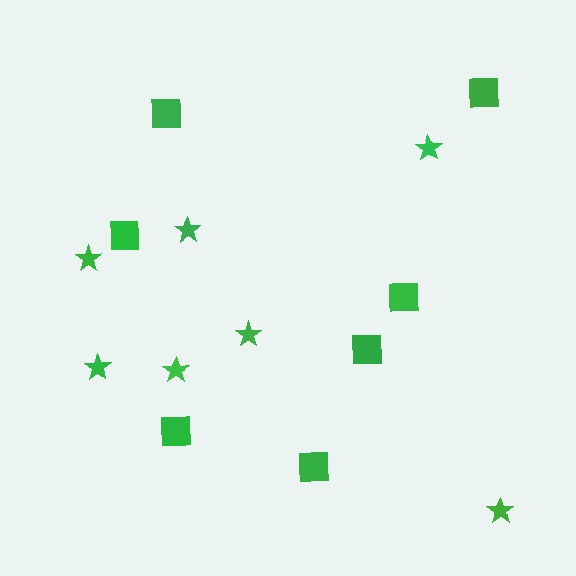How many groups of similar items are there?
There are 2 groups: one group of squares (7) and one group of stars (7).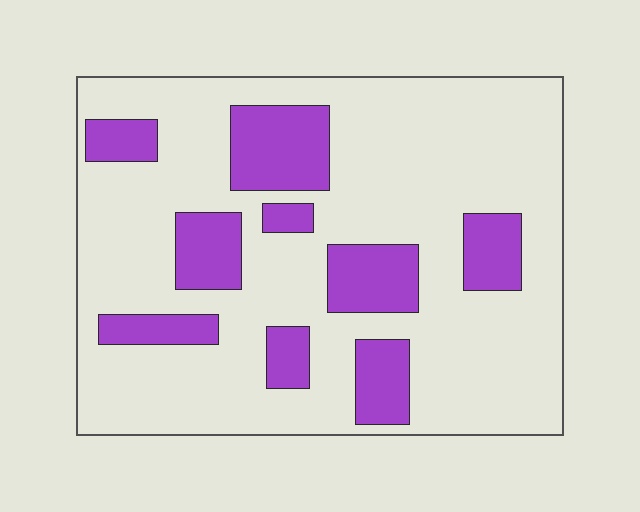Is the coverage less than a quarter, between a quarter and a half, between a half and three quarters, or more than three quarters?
Less than a quarter.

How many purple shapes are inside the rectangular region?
9.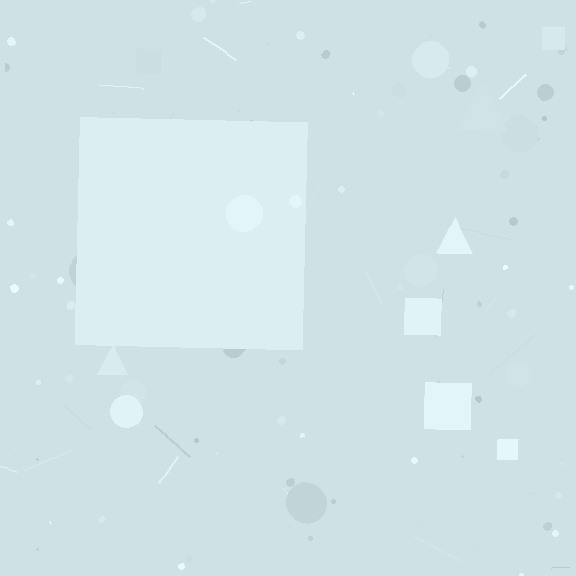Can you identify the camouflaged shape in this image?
The camouflaged shape is a square.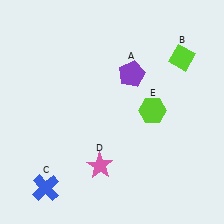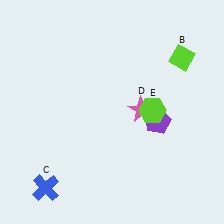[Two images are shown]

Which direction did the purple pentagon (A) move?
The purple pentagon (A) moved down.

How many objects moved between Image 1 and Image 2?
2 objects moved between the two images.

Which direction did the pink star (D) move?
The pink star (D) moved up.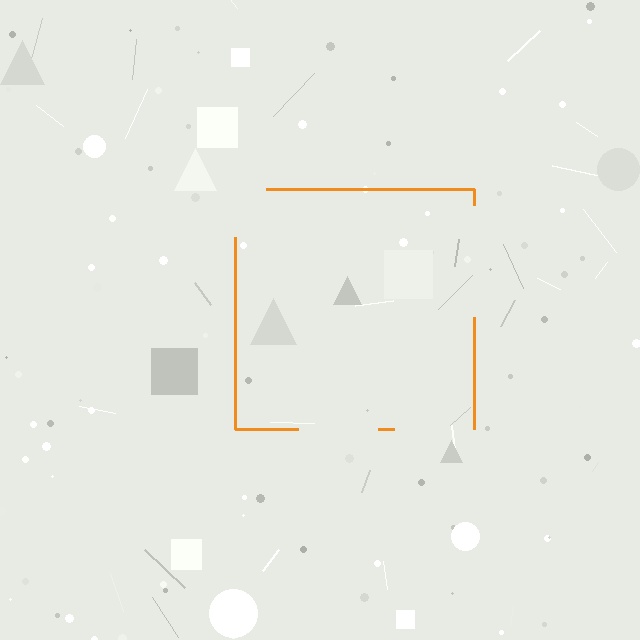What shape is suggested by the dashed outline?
The dashed outline suggests a square.